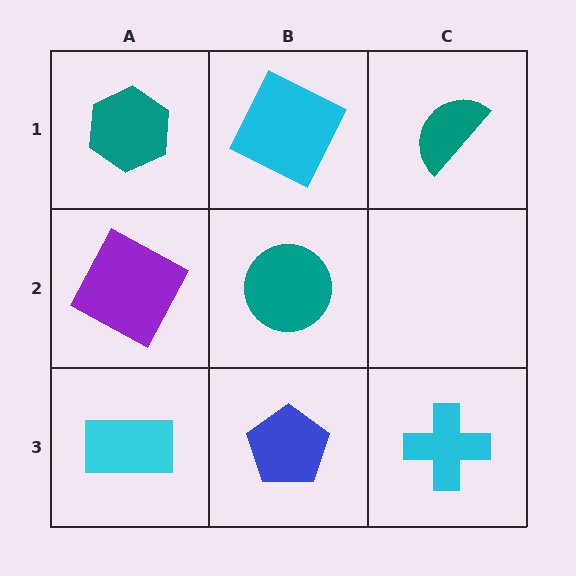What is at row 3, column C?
A cyan cross.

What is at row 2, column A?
A purple square.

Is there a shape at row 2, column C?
No, that cell is empty.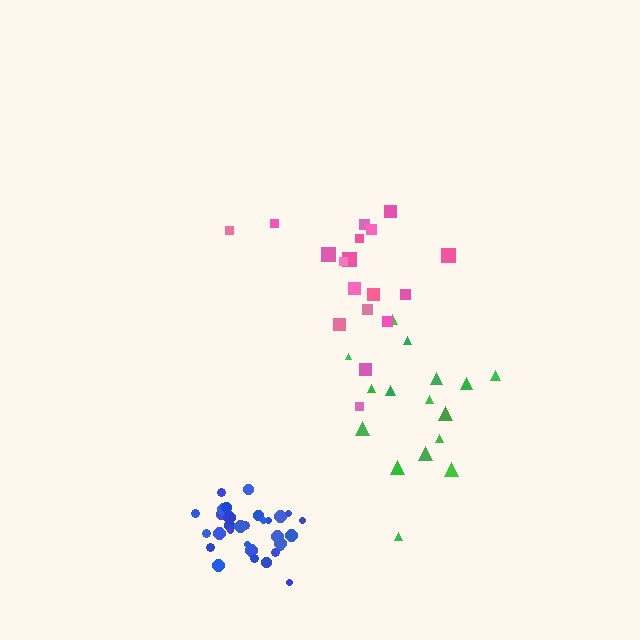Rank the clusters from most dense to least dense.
blue, pink, green.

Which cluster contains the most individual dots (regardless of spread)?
Blue (32).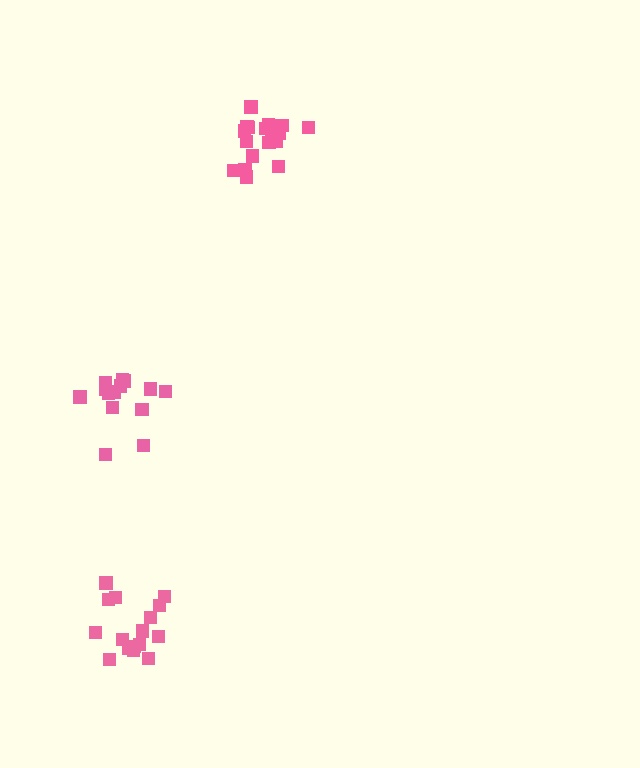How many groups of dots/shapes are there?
There are 3 groups.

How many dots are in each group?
Group 1: 18 dots, Group 2: 14 dots, Group 3: 16 dots (48 total).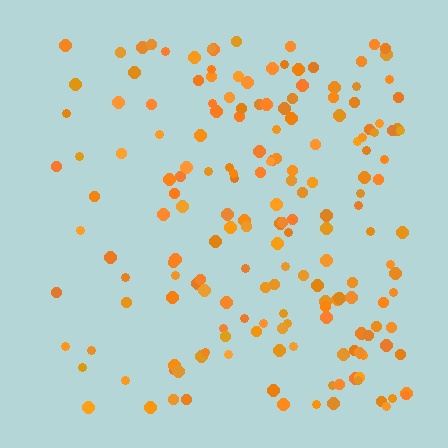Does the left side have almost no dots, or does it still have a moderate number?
Still a moderate number, just noticeably fewer than the right.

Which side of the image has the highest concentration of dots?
The right.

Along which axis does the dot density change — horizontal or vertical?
Horizontal.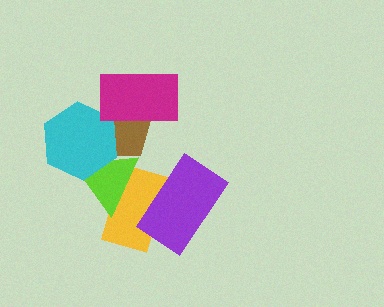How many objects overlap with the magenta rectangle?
1 object overlaps with the magenta rectangle.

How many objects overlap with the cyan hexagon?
2 objects overlap with the cyan hexagon.